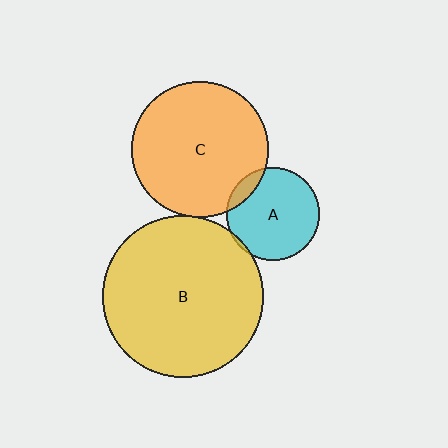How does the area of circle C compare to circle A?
Approximately 2.1 times.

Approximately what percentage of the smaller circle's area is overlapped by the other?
Approximately 10%.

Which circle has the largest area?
Circle B (yellow).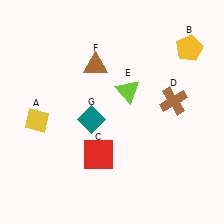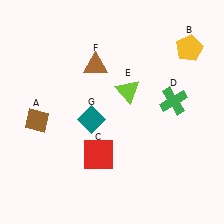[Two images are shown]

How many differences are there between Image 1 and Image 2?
There are 2 differences between the two images.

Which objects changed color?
A changed from yellow to brown. D changed from brown to green.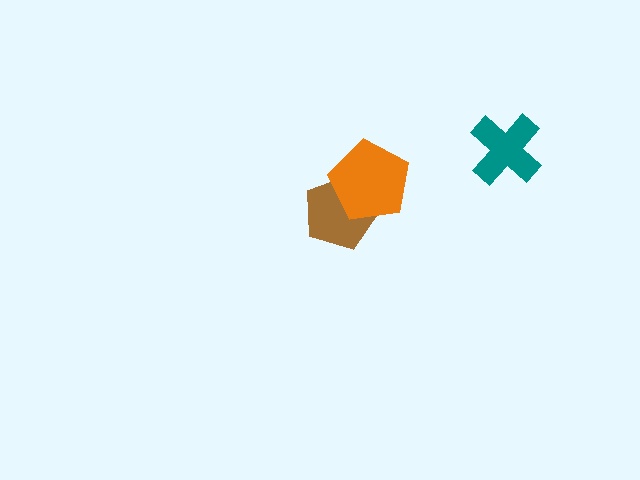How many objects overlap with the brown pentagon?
1 object overlaps with the brown pentagon.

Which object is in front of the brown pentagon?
The orange pentagon is in front of the brown pentagon.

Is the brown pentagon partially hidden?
Yes, it is partially covered by another shape.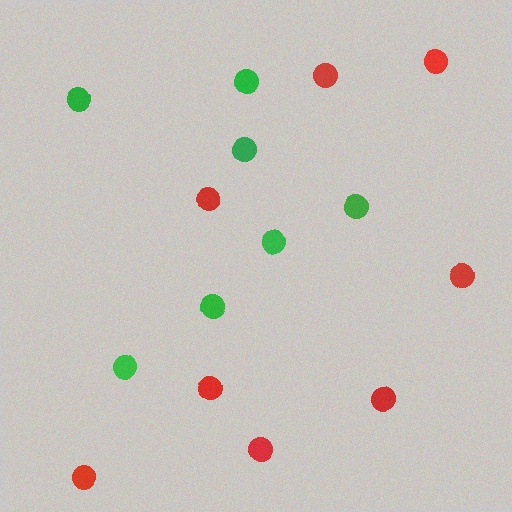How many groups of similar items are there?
There are 2 groups: one group of green circles (7) and one group of red circles (8).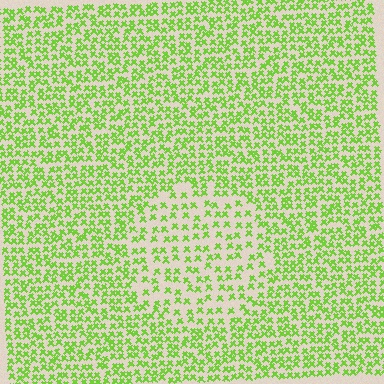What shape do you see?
I see a circle.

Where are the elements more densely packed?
The elements are more densely packed outside the circle boundary.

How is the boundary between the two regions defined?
The boundary is defined by a change in element density (approximately 1.8x ratio). All elements are the same color, size, and shape.